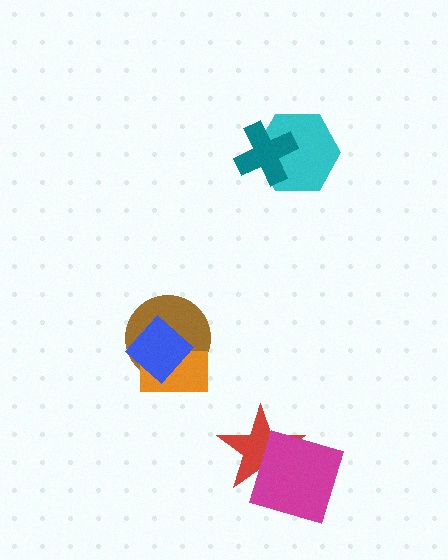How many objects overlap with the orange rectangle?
2 objects overlap with the orange rectangle.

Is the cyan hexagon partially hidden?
Yes, it is partially covered by another shape.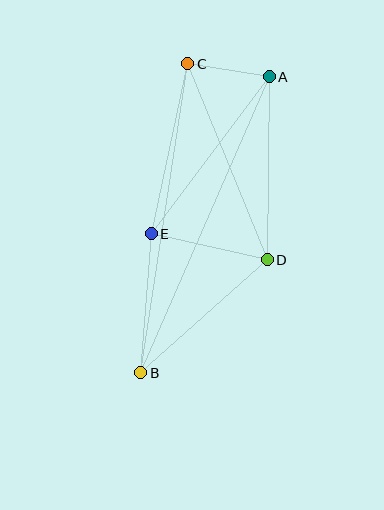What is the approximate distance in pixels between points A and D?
The distance between A and D is approximately 183 pixels.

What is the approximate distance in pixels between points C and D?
The distance between C and D is approximately 212 pixels.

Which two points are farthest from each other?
Points A and B are farthest from each other.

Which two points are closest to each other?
Points A and C are closest to each other.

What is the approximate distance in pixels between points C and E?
The distance between C and E is approximately 174 pixels.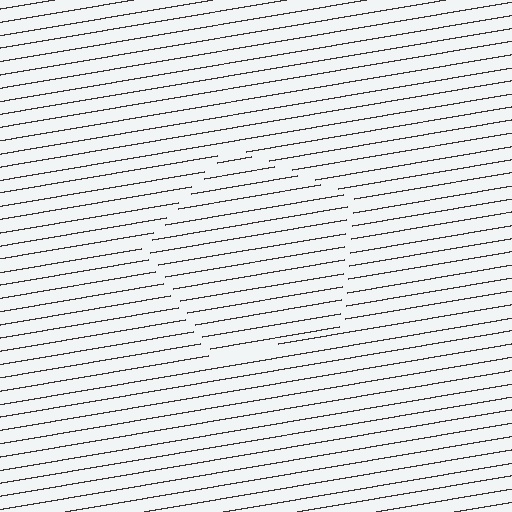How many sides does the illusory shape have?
5 sides — the line-ends trace a pentagon.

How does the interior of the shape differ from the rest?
The interior of the shape contains the same grating, shifted by half a period — the contour is defined by the phase discontinuity where line-ends from the inner and outer gratings abut.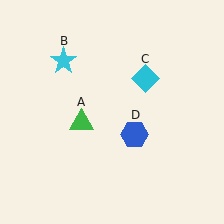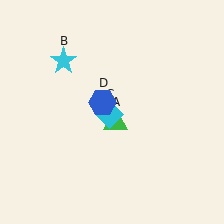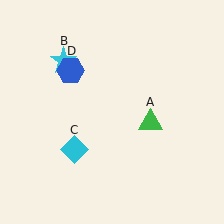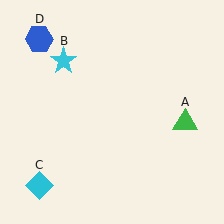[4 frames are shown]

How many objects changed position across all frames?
3 objects changed position: green triangle (object A), cyan diamond (object C), blue hexagon (object D).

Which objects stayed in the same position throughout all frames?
Cyan star (object B) remained stationary.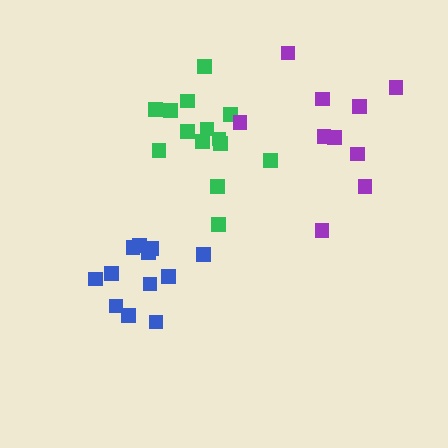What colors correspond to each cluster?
The clusters are colored: green, blue, purple.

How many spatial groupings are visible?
There are 3 spatial groupings.